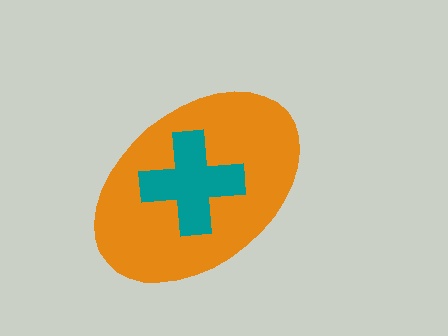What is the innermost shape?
The teal cross.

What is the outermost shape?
The orange ellipse.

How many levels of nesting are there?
2.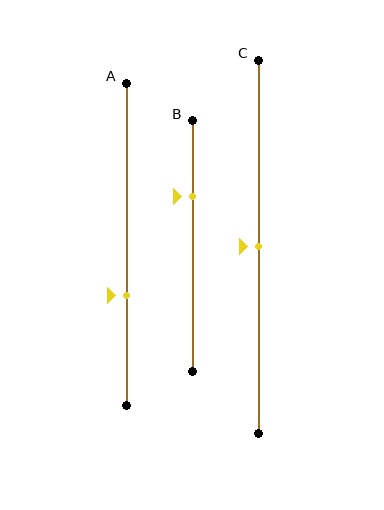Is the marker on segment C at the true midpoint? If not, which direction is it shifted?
Yes, the marker on segment C is at the true midpoint.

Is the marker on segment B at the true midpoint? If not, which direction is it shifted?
No, the marker on segment B is shifted upward by about 20% of the segment length.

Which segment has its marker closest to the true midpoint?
Segment C has its marker closest to the true midpoint.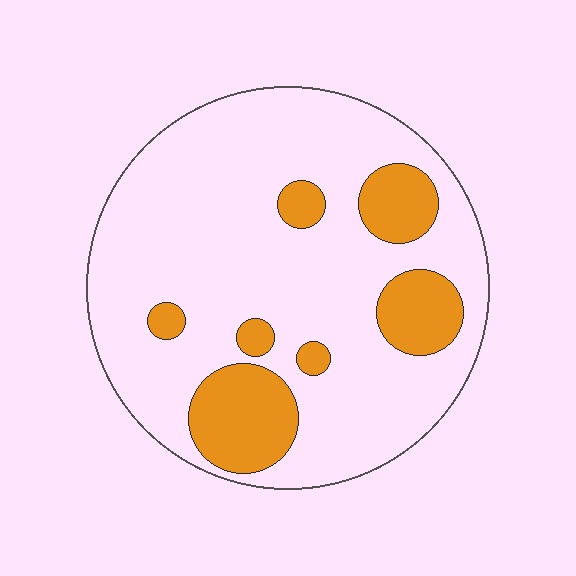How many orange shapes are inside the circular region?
7.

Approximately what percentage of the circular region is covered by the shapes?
Approximately 20%.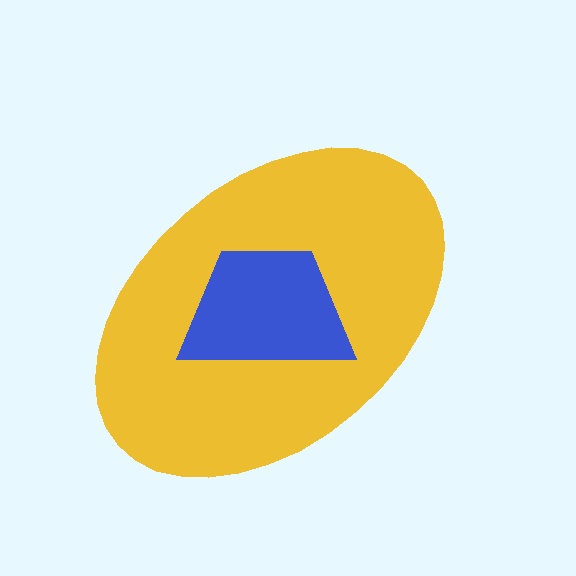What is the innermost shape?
The blue trapezoid.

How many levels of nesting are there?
2.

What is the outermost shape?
The yellow ellipse.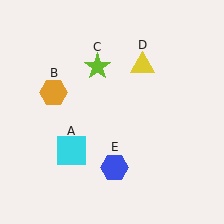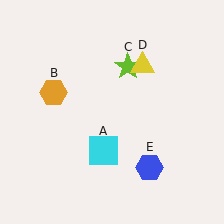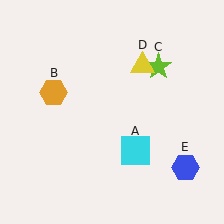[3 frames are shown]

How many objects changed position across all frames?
3 objects changed position: cyan square (object A), lime star (object C), blue hexagon (object E).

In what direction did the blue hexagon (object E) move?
The blue hexagon (object E) moved right.